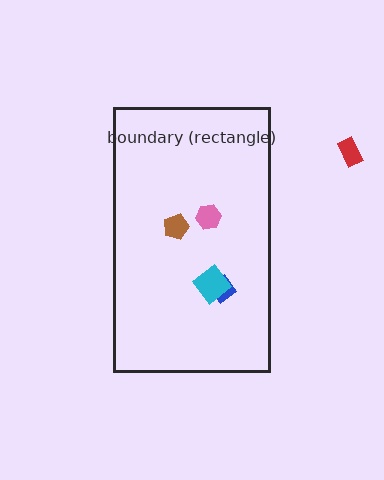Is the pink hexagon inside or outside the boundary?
Inside.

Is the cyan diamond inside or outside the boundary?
Inside.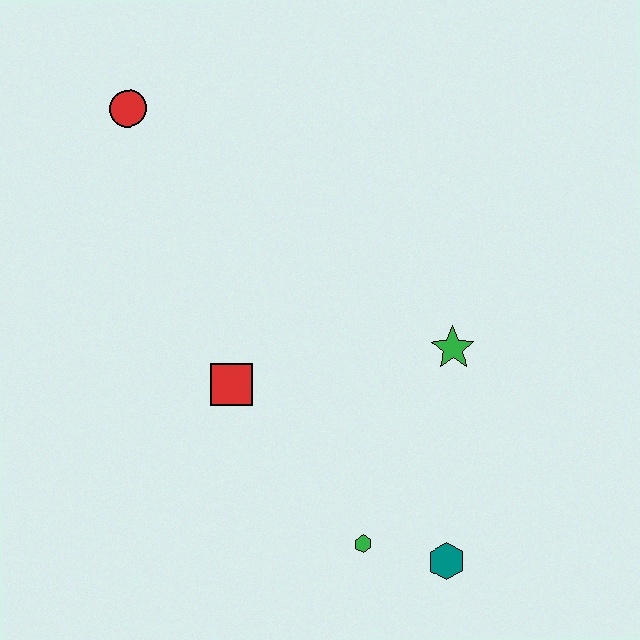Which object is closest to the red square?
The green hexagon is closest to the red square.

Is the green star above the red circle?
No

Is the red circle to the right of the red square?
No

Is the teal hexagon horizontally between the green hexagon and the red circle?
No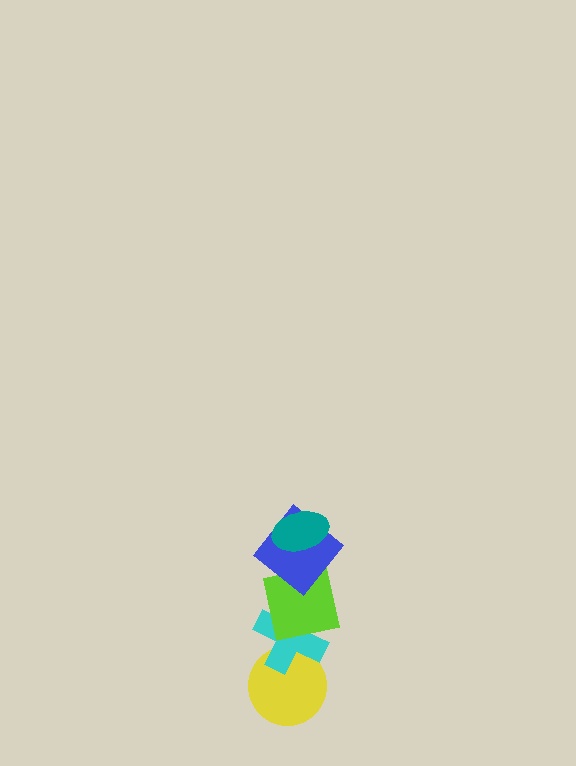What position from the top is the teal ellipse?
The teal ellipse is 1st from the top.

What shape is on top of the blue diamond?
The teal ellipse is on top of the blue diamond.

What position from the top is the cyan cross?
The cyan cross is 4th from the top.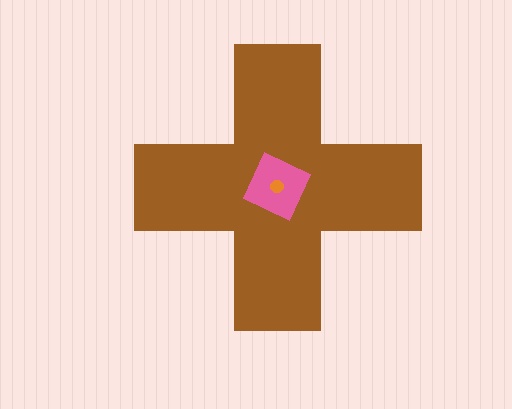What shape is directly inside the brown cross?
The pink square.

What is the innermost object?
The orange circle.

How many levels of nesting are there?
3.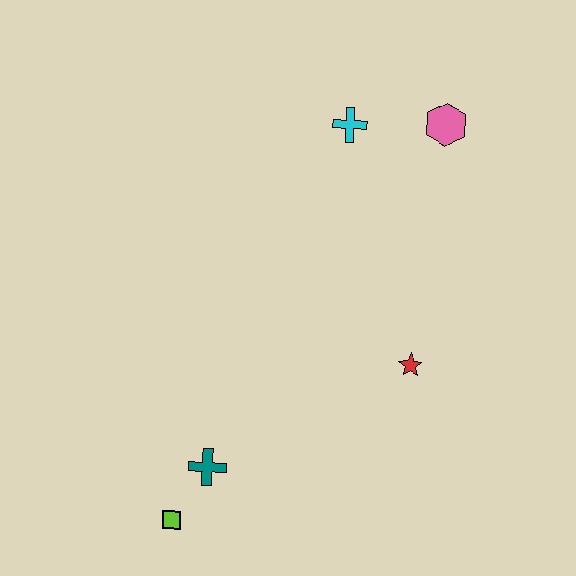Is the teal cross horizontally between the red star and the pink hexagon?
No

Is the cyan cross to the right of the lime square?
Yes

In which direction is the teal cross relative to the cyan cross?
The teal cross is below the cyan cross.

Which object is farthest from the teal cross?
The pink hexagon is farthest from the teal cross.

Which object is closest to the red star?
The teal cross is closest to the red star.